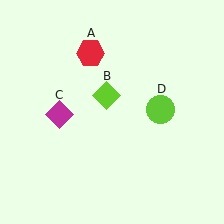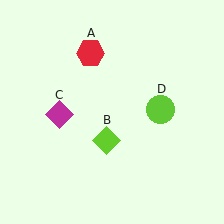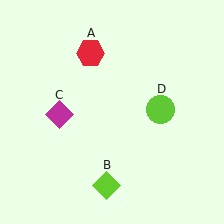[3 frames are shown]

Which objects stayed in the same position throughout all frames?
Red hexagon (object A) and magenta diamond (object C) and lime circle (object D) remained stationary.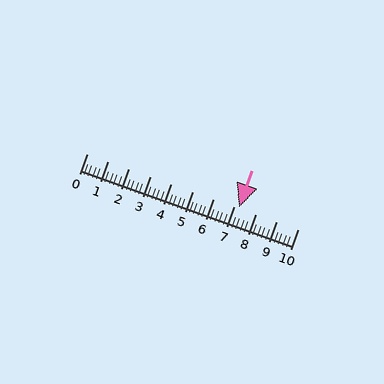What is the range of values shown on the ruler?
The ruler shows values from 0 to 10.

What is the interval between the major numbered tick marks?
The major tick marks are spaced 1 units apart.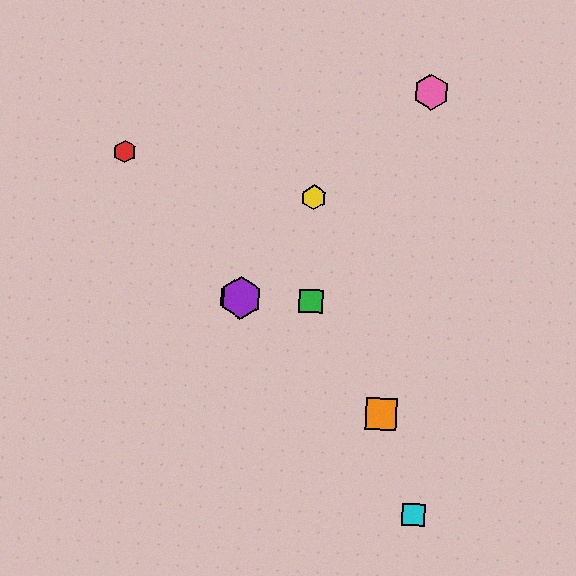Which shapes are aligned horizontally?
The blue hexagon, the green square, the purple hexagon are aligned horizontally.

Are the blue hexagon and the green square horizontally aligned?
Yes, both are at y≈298.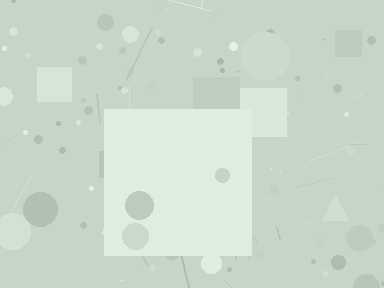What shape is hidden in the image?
A square is hidden in the image.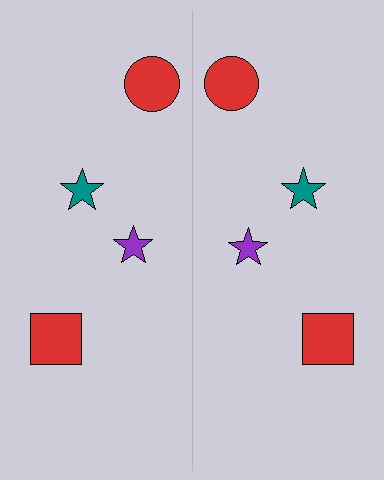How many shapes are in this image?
There are 8 shapes in this image.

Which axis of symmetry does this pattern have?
The pattern has a vertical axis of symmetry running through the center of the image.